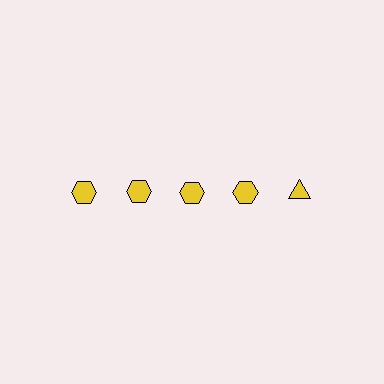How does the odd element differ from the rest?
It has a different shape: triangle instead of hexagon.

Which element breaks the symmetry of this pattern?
The yellow triangle in the top row, rightmost column breaks the symmetry. All other shapes are yellow hexagons.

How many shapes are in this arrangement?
There are 5 shapes arranged in a grid pattern.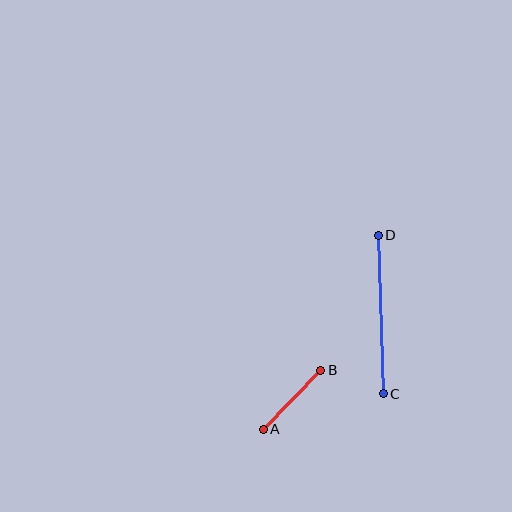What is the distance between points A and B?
The distance is approximately 82 pixels.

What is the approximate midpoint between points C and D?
The midpoint is at approximately (381, 314) pixels.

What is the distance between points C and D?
The distance is approximately 159 pixels.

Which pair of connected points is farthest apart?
Points C and D are farthest apart.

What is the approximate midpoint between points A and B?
The midpoint is at approximately (292, 400) pixels.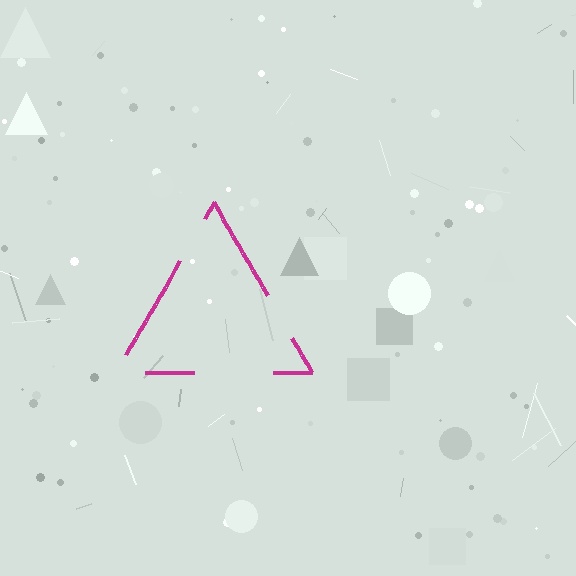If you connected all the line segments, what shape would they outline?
They would outline a triangle.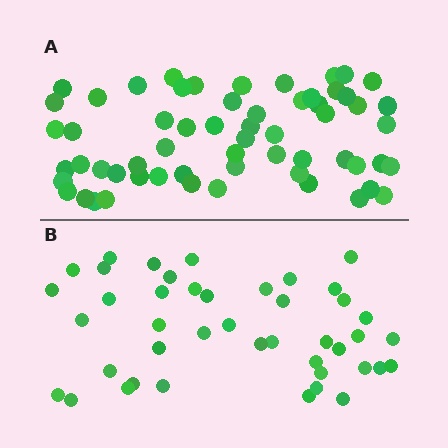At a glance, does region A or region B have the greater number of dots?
Region A (the top region) has more dots.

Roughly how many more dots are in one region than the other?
Region A has approximately 15 more dots than region B.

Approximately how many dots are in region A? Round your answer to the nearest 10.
About 60 dots.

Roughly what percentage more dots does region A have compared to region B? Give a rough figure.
About 40% more.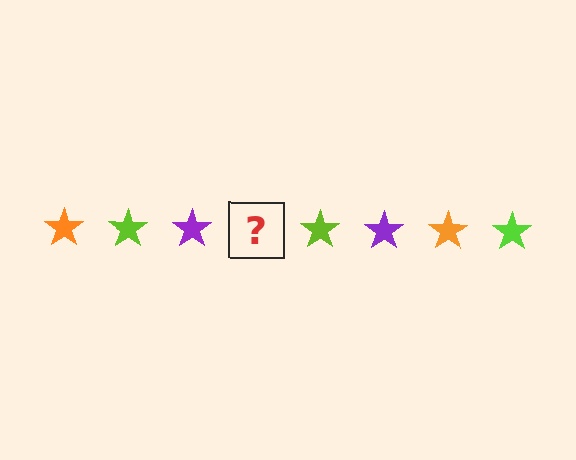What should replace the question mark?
The question mark should be replaced with an orange star.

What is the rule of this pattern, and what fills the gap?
The rule is that the pattern cycles through orange, lime, purple stars. The gap should be filled with an orange star.